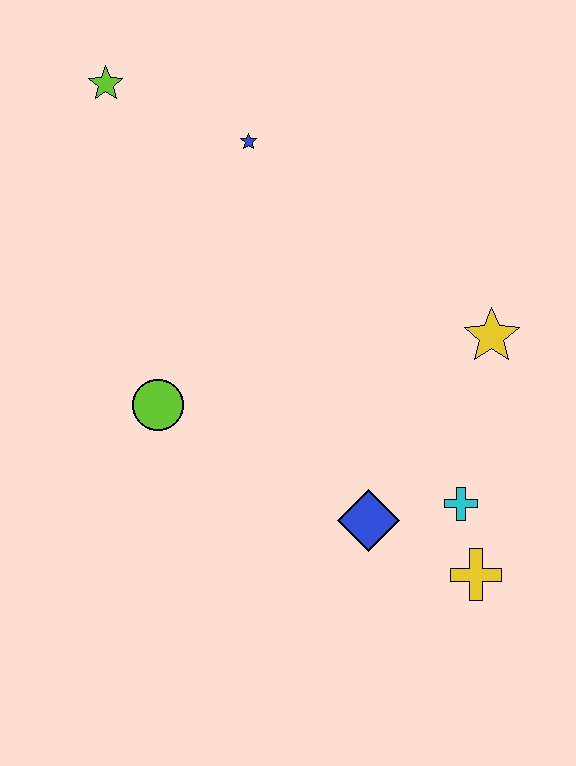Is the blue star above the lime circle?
Yes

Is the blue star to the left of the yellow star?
Yes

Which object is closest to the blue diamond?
The cyan cross is closest to the blue diamond.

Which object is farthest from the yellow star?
The lime star is farthest from the yellow star.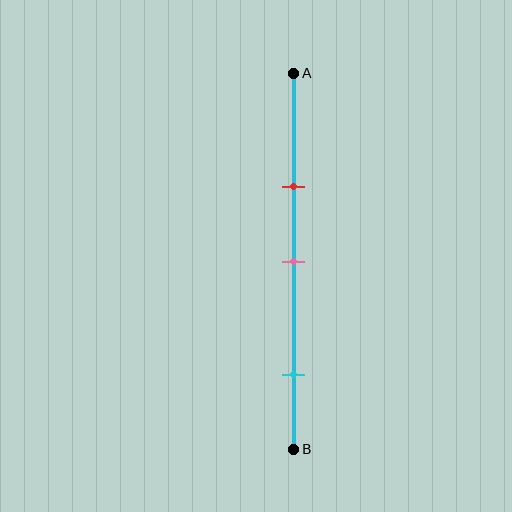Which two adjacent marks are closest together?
The red and pink marks are the closest adjacent pair.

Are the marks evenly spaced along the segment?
No, the marks are not evenly spaced.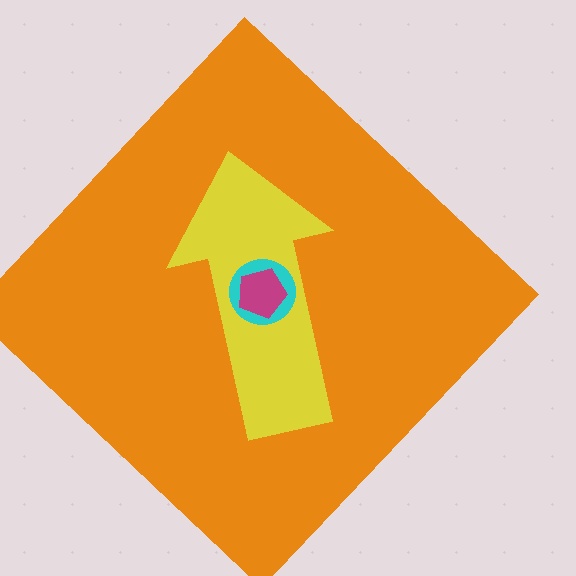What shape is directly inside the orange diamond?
The yellow arrow.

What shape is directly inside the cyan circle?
The magenta pentagon.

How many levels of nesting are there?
4.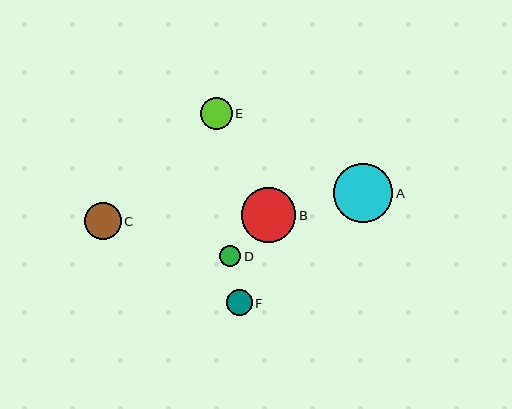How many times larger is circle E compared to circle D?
Circle E is approximately 1.5 times the size of circle D.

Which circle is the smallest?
Circle D is the smallest with a size of approximately 22 pixels.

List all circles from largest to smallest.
From largest to smallest: A, B, C, E, F, D.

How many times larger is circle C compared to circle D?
Circle C is approximately 1.7 times the size of circle D.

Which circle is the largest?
Circle A is the largest with a size of approximately 59 pixels.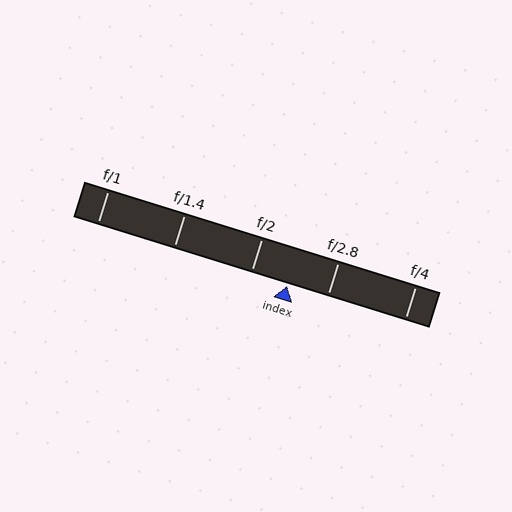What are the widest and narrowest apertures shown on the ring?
The widest aperture shown is f/1 and the narrowest is f/4.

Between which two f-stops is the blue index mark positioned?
The index mark is between f/2 and f/2.8.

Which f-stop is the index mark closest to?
The index mark is closest to f/2.